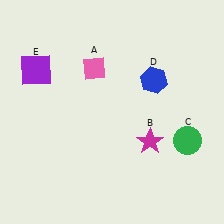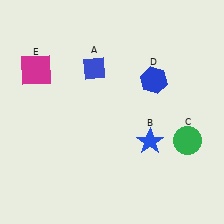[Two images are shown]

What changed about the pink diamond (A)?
In Image 1, A is pink. In Image 2, it changed to blue.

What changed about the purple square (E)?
In Image 1, E is purple. In Image 2, it changed to magenta.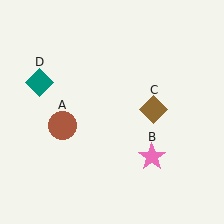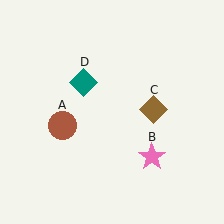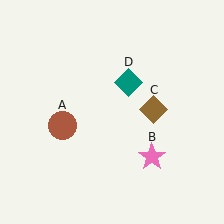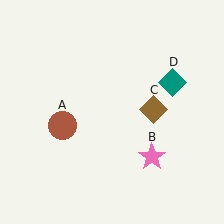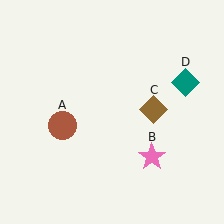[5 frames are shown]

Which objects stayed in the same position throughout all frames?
Brown circle (object A) and pink star (object B) and brown diamond (object C) remained stationary.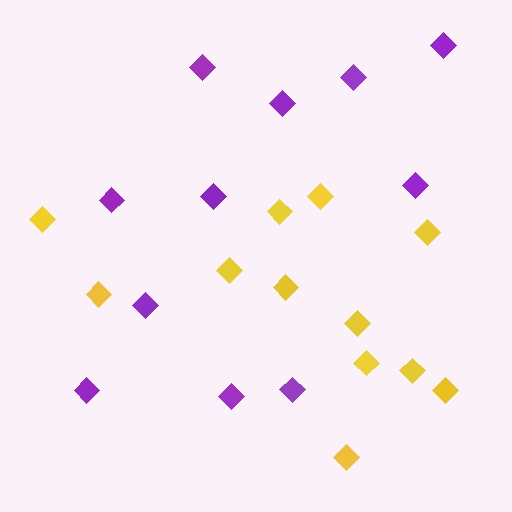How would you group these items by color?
There are 2 groups: one group of purple diamonds (11) and one group of yellow diamonds (12).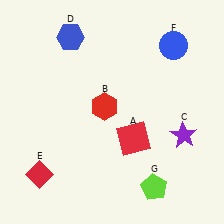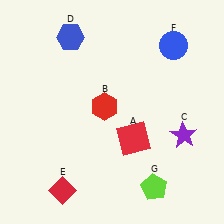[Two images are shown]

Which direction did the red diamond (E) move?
The red diamond (E) moved right.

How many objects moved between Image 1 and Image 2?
1 object moved between the two images.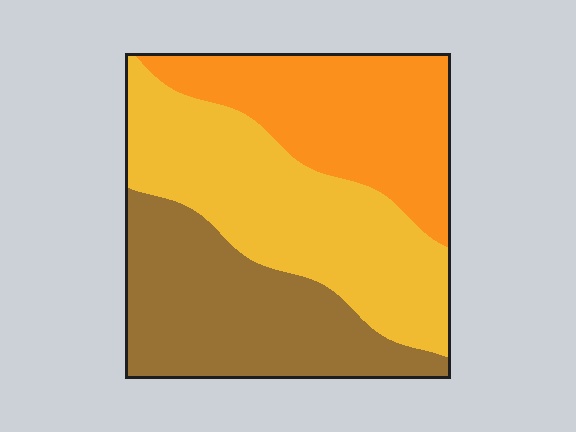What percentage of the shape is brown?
Brown covers roughly 35% of the shape.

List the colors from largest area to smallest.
From largest to smallest: yellow, brown, orange.